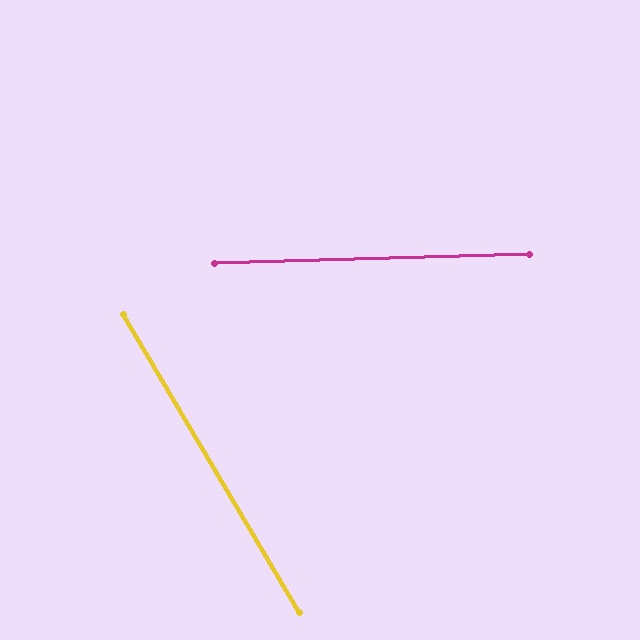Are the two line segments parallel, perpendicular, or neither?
Neither parallel nor perpendicular — they differ by about 61°.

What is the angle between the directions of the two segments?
Approximately 61 degrees.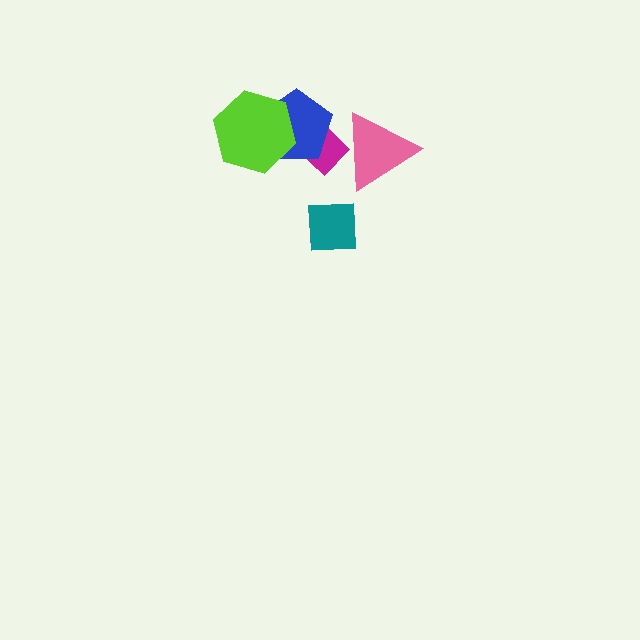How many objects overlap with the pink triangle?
1 object overlaps with the pink triangle.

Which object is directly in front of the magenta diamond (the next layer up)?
The blue pentagon is directly in front of the magenta diamond.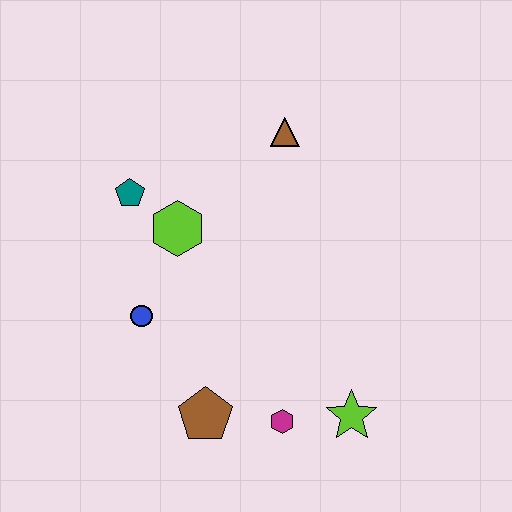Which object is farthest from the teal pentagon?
The lime star is farthest from the teal pentagon.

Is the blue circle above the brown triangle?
No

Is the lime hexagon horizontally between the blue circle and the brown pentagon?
Yes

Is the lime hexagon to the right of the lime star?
No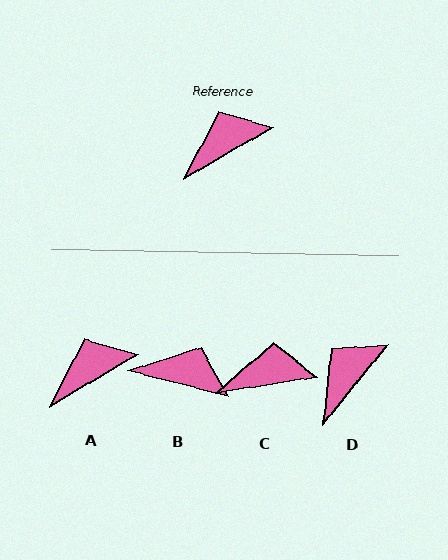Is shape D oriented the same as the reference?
No, it is off by about 21 degrees.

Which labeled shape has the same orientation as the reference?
A.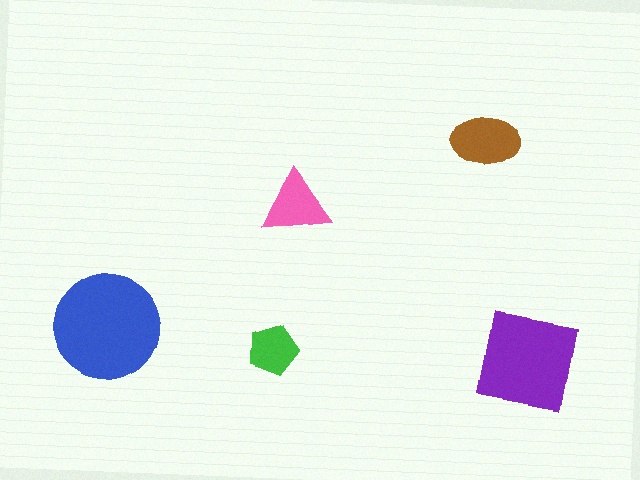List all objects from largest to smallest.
The blue circle, the purple square, the brown ellipse, the pink triangle, the green pentagon.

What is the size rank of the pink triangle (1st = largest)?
4th.